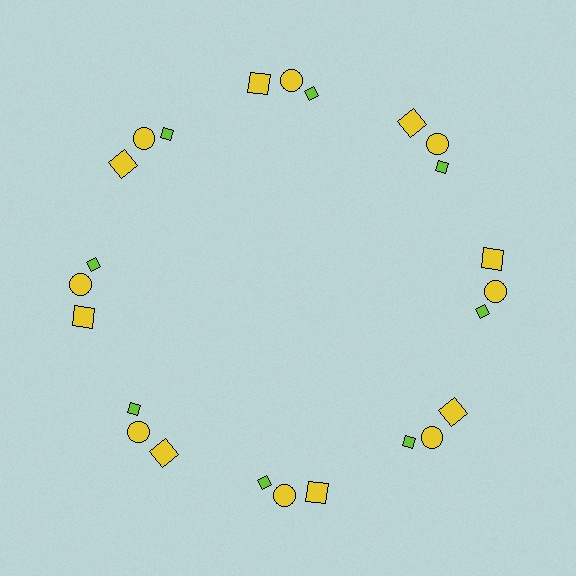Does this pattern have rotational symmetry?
Yes, this pattern has 8-fold rotational symmetry. It looks the same after rotating 45 degrees around the center.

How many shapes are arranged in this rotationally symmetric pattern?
There are 24 shapes, arranged in 8 groups of 3.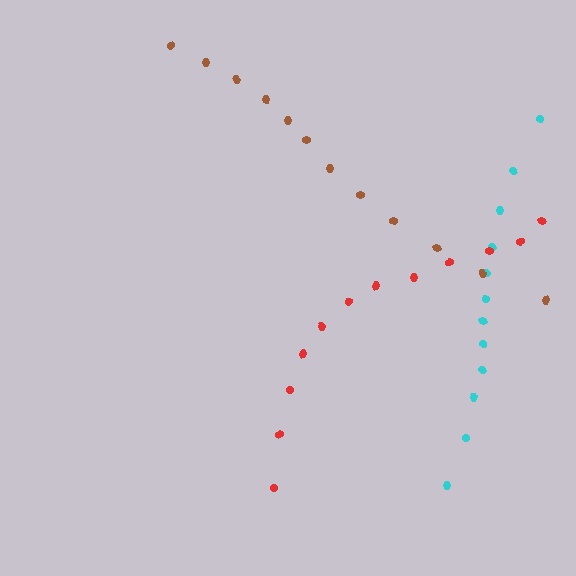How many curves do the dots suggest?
There are 3 distinct paths.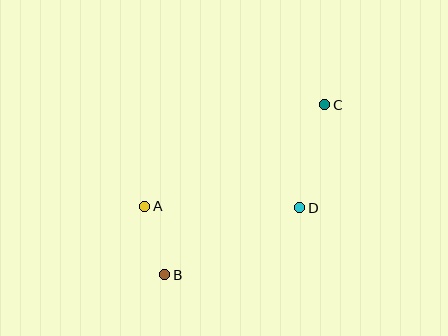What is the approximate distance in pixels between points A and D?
The distance between A and D is approximately 155 pixels.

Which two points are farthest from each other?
Points B and C are farthest from each other.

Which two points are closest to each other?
Points A and B are closest to each other.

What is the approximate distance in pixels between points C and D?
The distance between C and D is approximately 106 pixels.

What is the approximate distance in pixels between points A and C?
The distance between A and C is approximately 207 pixels.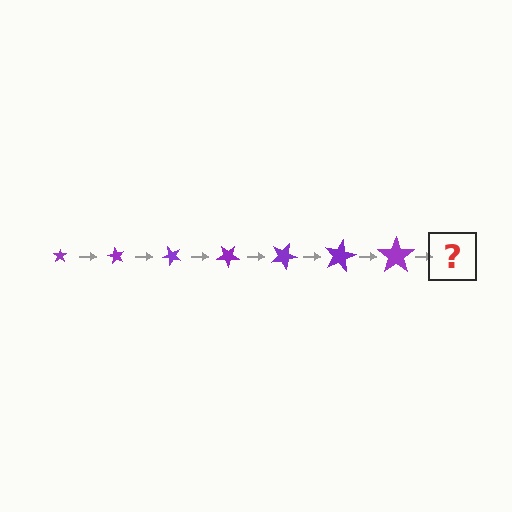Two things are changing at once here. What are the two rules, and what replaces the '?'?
The two rules are that the star grows larger each step and it rotates 60 degrees each step. The '?' should be a star, larger than the previous one and rotated 420 degrees from the start.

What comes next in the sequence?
The next element should be a star, larger than the previous one and rotated 420 degrees from the start.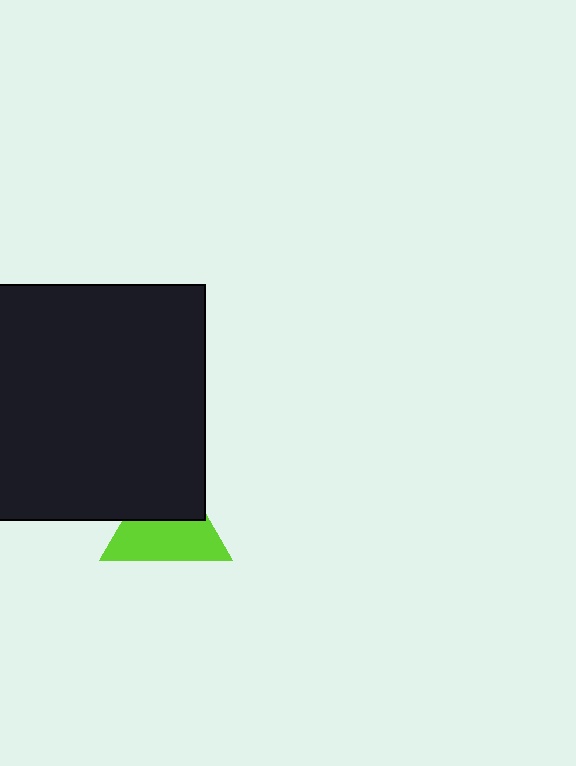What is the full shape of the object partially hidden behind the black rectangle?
The partially hidden object is a lime triangle.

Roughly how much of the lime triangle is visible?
About half of it is visible (roughly 57%).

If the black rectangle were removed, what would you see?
You would see the complete lime triangle.